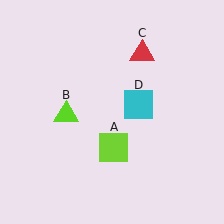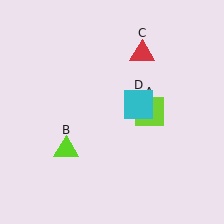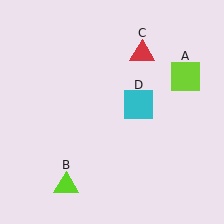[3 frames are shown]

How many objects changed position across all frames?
2 objects changed position: lime square (object A), lime triangle (object B).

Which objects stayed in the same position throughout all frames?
Red triangle (object C) and cyan square (object D) remained stationary.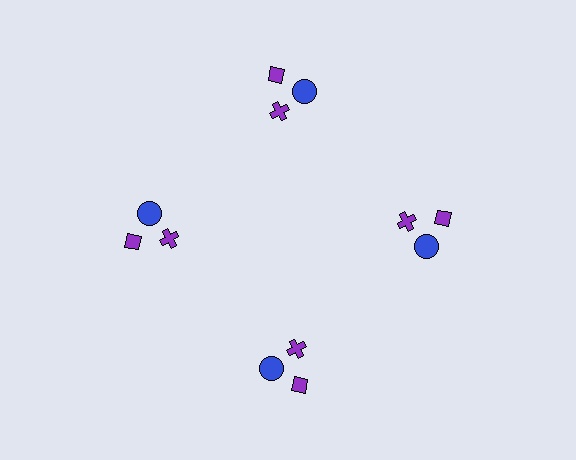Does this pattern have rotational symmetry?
Yes, this pattern has 4-fold rotational symmetry. It looks the same after rotating 90 degrees around the center.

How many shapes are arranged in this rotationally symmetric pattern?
There are 12 shapes, arranged in 4 groups of 3.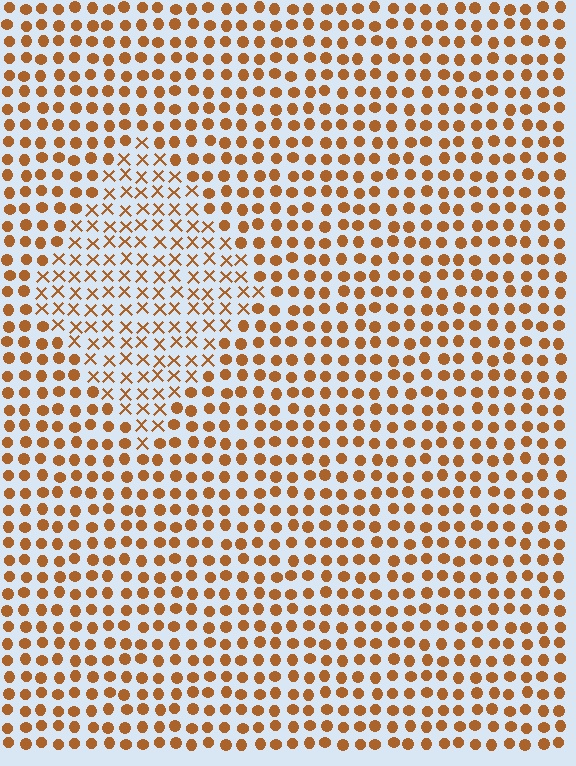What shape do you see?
I see a diamond.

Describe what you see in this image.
The image is filled with small brown elements arranged in a uniform grid. A diamond-shaped region contains X marks, while the surrounding area contains circles. The boundary is defined purely by the change in element shape.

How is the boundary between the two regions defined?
The boundary is defined by a change in element shape: X marks inside vs. circles outside. All elements share the same color and spacing.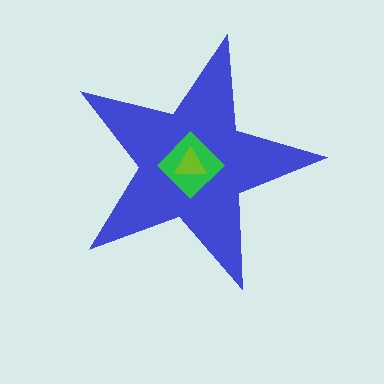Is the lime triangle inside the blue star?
Yes.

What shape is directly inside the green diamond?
The lime triangle.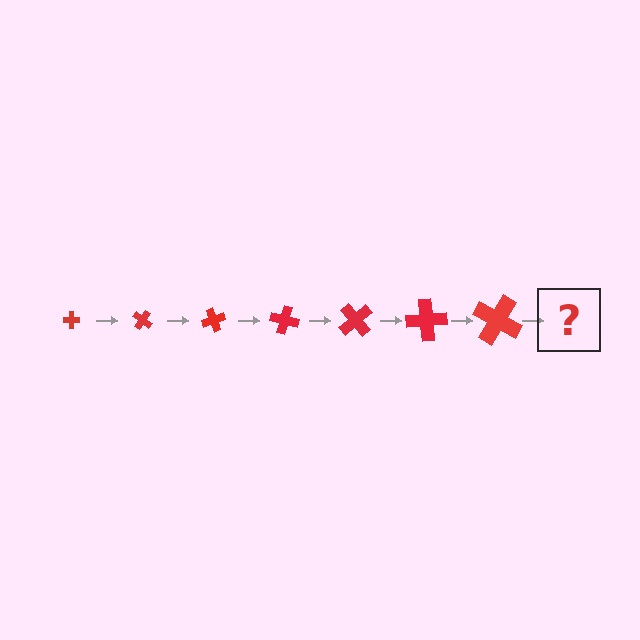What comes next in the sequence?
The next element should be a cross, larger than the previous one and rotated 245 degrees from the start.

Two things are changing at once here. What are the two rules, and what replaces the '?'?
The two rules are that the cross grows larger each step and it rotates 35 degrees each step. The '?' should be a cross, larger than the previous one and rotated 245 degrees from the start.